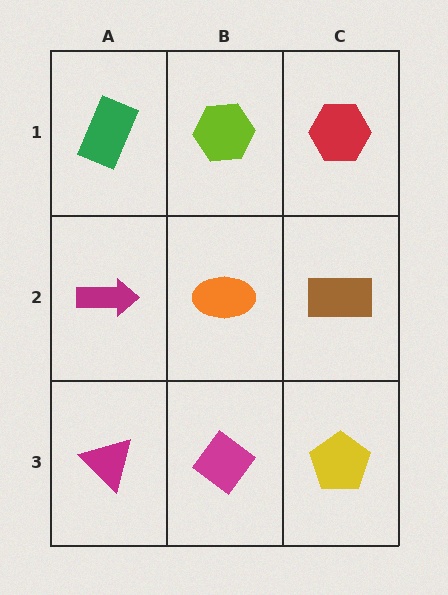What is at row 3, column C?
A yellow pentagon.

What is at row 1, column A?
A green rectangle.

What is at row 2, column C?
A brown rectangle.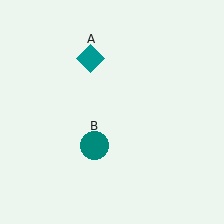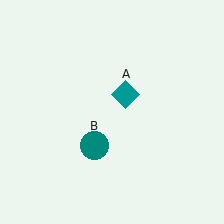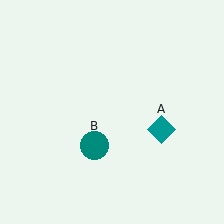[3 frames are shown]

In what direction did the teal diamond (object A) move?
The teal diamond (object A) moved down and to the right.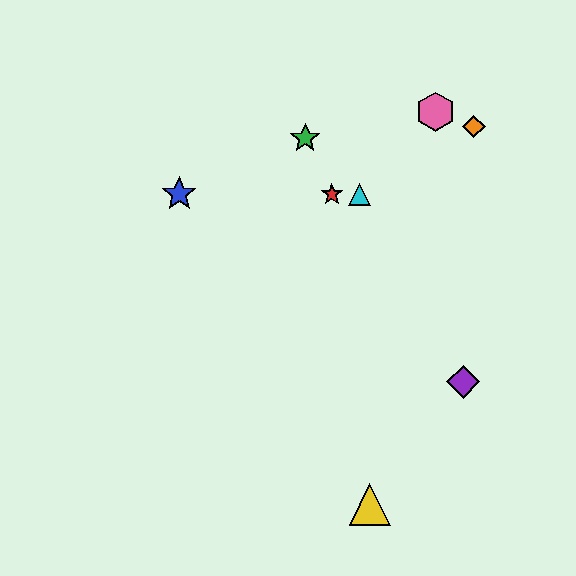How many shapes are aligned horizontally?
3 shapes (the red star, the blue star, the cyan triangle) are aligned horizontally.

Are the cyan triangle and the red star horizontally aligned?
Yes, both are at y≈194.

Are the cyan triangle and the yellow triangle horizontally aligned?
No, the cyan triangle is at y≈194 and the yellow triangle is at y≈505.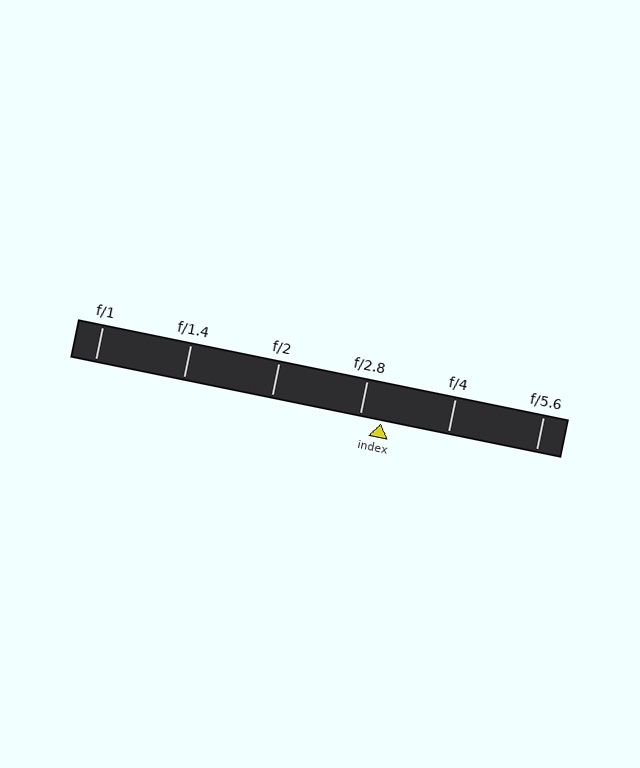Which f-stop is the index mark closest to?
The index mark is closest to f/2.8.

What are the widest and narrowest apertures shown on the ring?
The widest aperture shown is f/1 and the narrowest is f/5.6.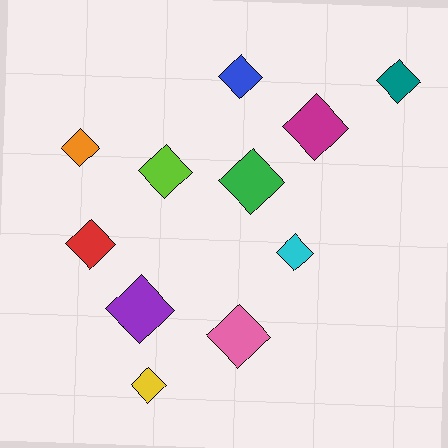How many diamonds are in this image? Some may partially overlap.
There are 11 diamonds.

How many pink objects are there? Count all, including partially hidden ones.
There is 1 pink object.